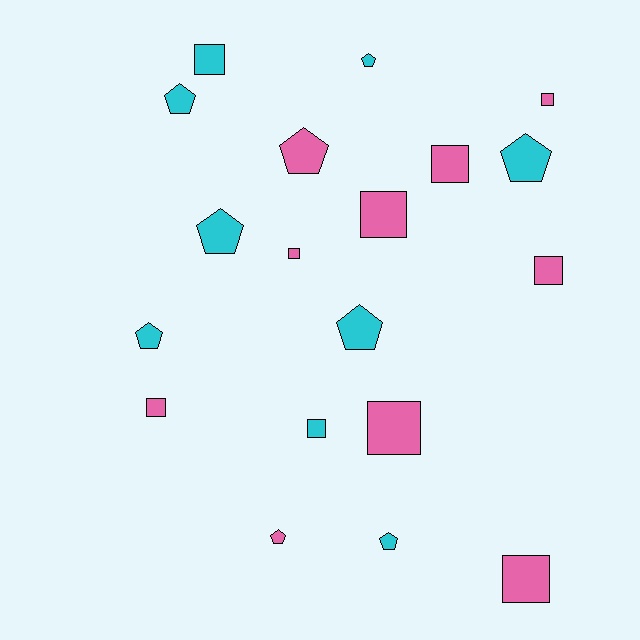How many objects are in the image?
There are 19 objects.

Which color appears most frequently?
Pink, with 10 objects.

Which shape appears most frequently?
Square, with 10 objects.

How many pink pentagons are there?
There are 2 pink pentagons.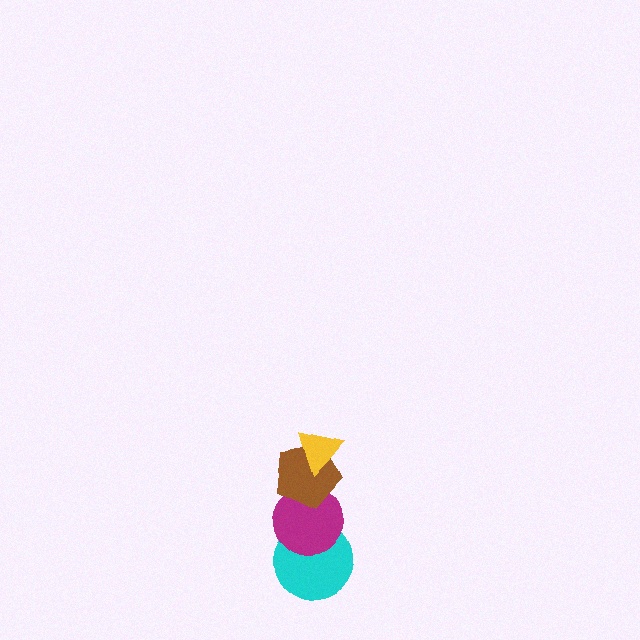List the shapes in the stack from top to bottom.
From top to bottom: the yellow triangle, the brown pentagon, the magenta circle, the cyan circle.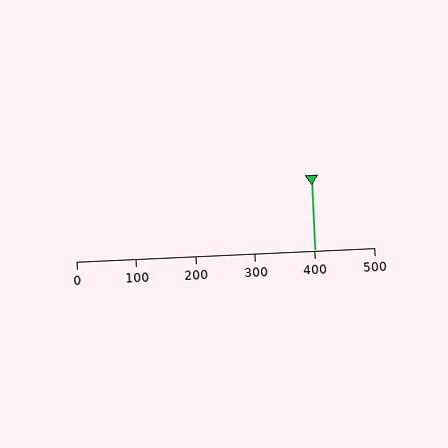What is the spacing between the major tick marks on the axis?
The major ticks are spaced 100 apart.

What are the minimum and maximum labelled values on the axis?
The axis runs from 0 to 500.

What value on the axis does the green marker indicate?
The marker indicates approximately 400.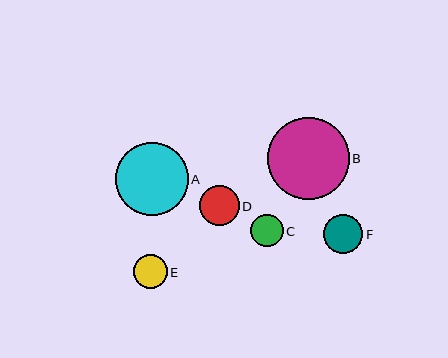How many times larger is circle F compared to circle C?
Circle F is approximately 1.2 times the size of circle C.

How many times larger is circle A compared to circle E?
Circle A is approximately 2.2 times the size of circle E.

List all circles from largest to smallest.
From largest to smallest: B, A, D, F, E, C.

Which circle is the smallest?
Circle C is the smallest with a size of approximately 32 pixels.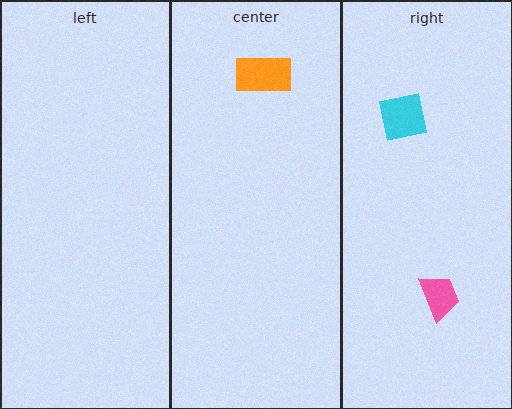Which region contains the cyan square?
The right region.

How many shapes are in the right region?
2.